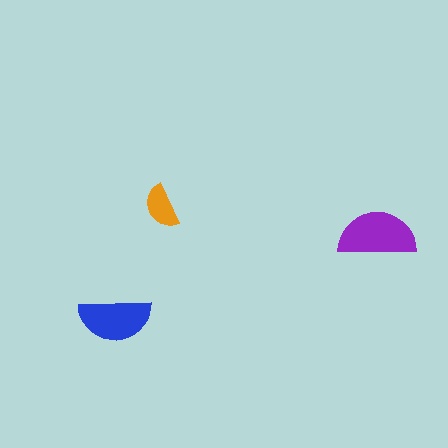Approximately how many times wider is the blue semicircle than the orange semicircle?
About 1.5 times wider.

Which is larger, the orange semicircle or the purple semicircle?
The purple one.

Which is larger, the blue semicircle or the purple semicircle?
The purple one.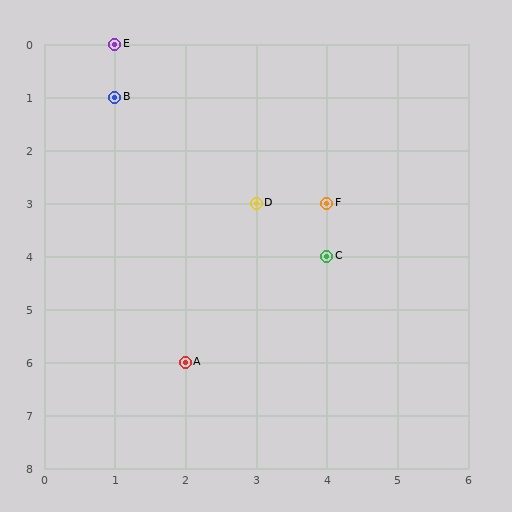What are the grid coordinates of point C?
Point C is at grid coordinates (4, 4).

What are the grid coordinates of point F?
Point F is at grid coordinates (4, 3).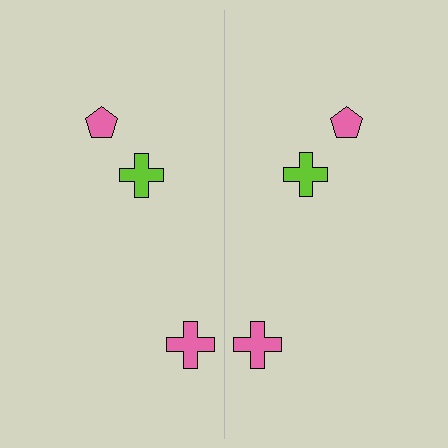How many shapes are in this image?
There are 6 shapes in this image.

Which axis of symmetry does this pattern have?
The pattern has a vertical axis of symmetry running through the center of the image.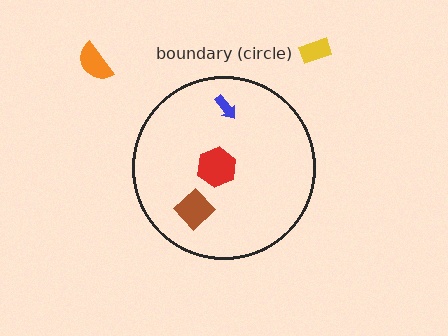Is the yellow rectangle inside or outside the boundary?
Outside.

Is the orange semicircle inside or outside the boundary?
Outside.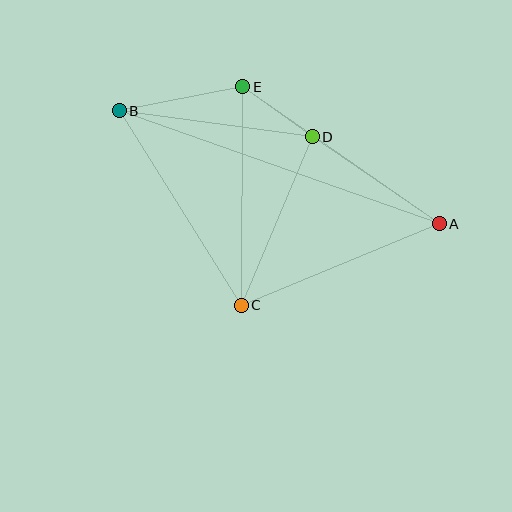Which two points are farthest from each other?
Points A and B are farthest from each other.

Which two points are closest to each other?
Points D and E are closest to each other.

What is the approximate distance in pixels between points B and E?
The distance between B and E is approximately 126 pixels.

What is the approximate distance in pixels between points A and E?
The distance between A and E is approximately 240 pixels.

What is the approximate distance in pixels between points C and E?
The distance between C and E is approximately 218 pixels.